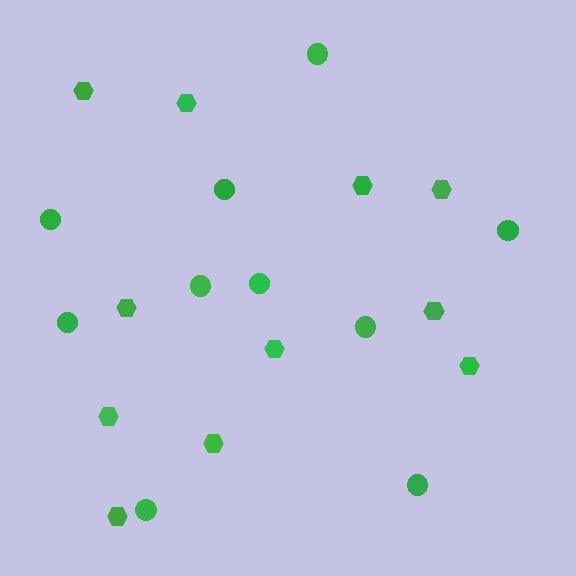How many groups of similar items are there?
There are 2 groups: one group of circles (10) and one group of hexagons (11).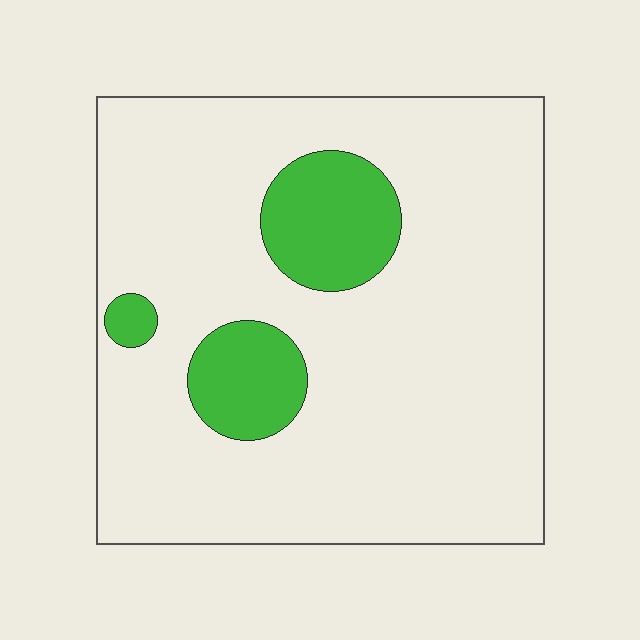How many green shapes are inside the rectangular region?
3.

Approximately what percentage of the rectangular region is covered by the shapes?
Approximately 15%.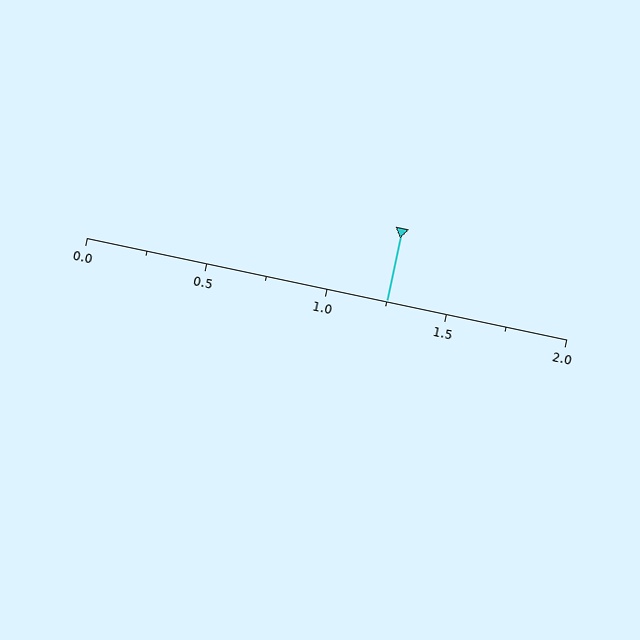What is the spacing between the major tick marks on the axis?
The major ticks are spaced 0.5 apart.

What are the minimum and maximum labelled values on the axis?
The axis runs from 0.0 to 2.0.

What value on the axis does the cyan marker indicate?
The marker indicates approximately 1.25.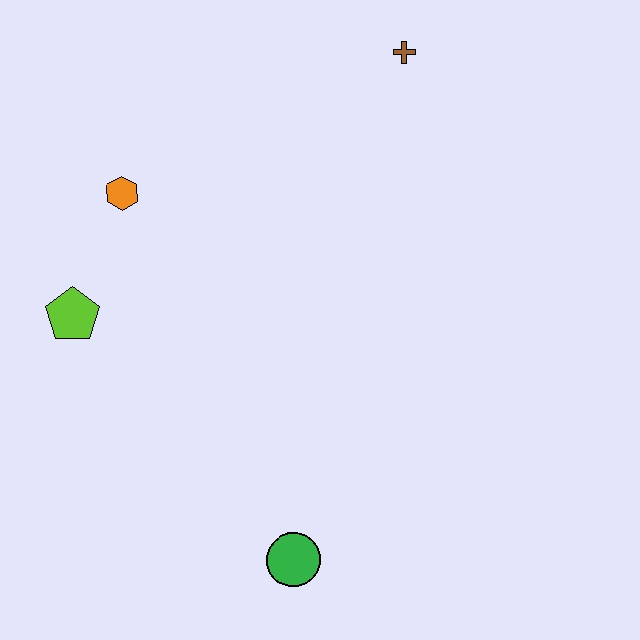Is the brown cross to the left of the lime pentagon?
No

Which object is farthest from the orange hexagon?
The green circle is farthest from the orange hexagon.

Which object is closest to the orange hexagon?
The lime pentagon is closest to the orange hexagon.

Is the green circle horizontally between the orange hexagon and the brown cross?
Yes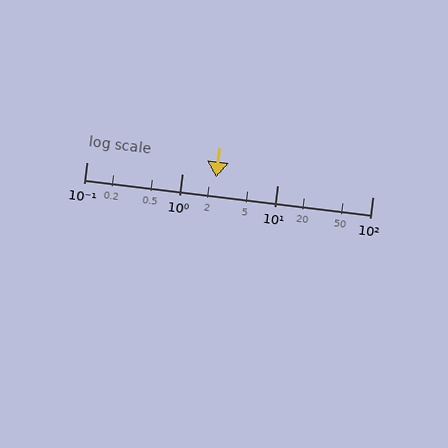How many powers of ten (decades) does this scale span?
The scale spans 3 decades, from 0.1 to 100.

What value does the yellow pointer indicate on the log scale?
The pointer indicates approximately 2.3.